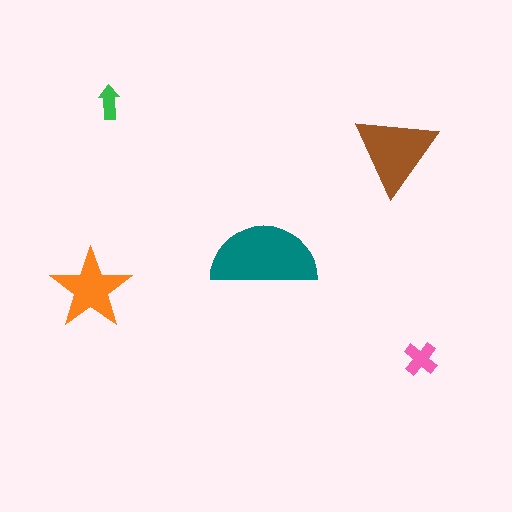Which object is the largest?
The teal semicircle.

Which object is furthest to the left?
The orange star is leftmost.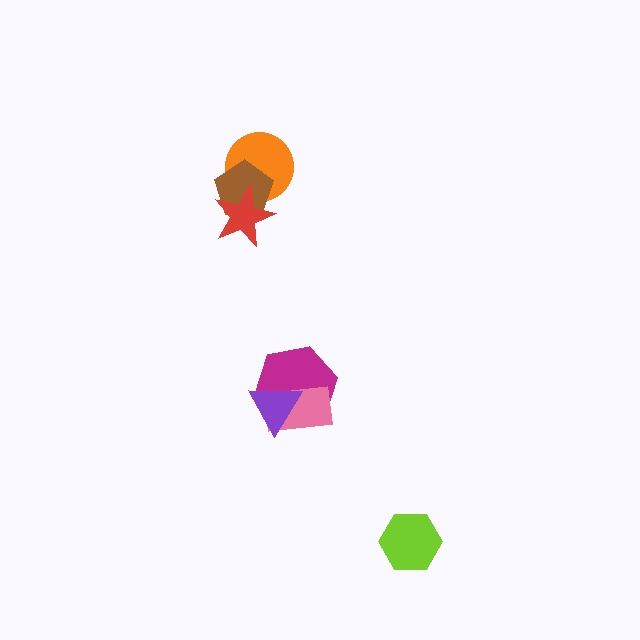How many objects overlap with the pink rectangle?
2 objects overlap with the pink rectangle.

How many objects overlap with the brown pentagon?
2 objects overlap with the brown pentagon.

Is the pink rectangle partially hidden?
Yes, it is partially covered by another shape.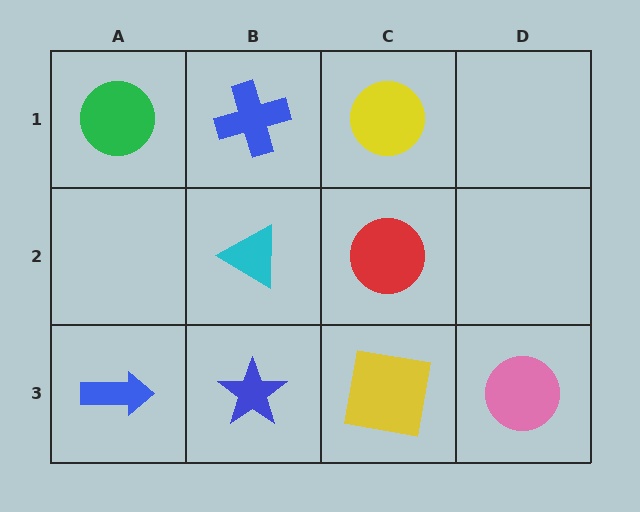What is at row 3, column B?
A blue star.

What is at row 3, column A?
A blue arrow.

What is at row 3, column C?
A yellow square.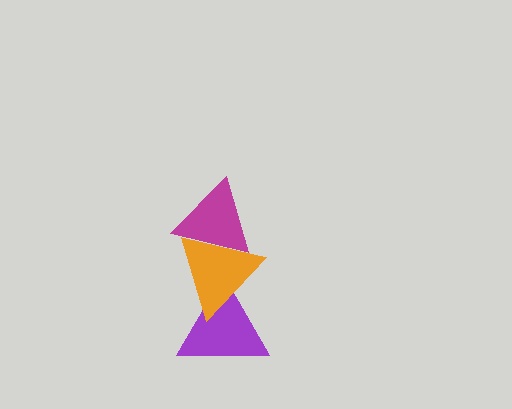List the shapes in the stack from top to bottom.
From top to bottom: the magenta triangle, the orange triangle, the purple triangle.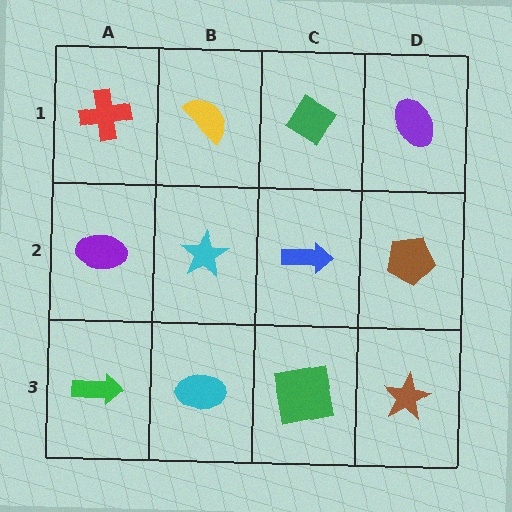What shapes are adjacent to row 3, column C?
A blue arrow (row 2, column C), a cyan ellipse (row 3, column B), a brown star (row 3, column D).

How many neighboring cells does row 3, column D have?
2.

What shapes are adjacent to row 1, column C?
A blue arrow (row 2, column C), a yellow semicircle (row 1, column B), a purple ellipse (row 1, column D).